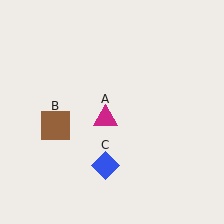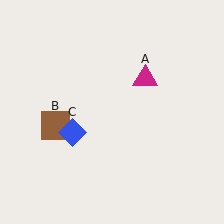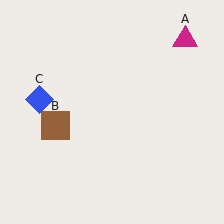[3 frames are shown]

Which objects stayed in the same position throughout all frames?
Brown square (object B) remained stationary.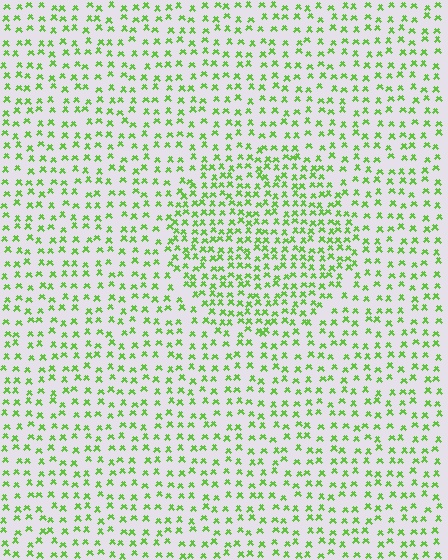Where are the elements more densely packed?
The elements are more densely packed inside the circle boundary.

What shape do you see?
I see a circle.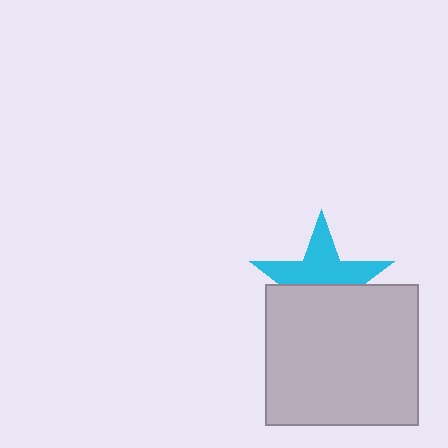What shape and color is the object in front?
The object in front is a light gray rectangle.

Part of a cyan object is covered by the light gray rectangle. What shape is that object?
It is a star.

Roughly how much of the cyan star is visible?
About half of it is visible (roughly 52%).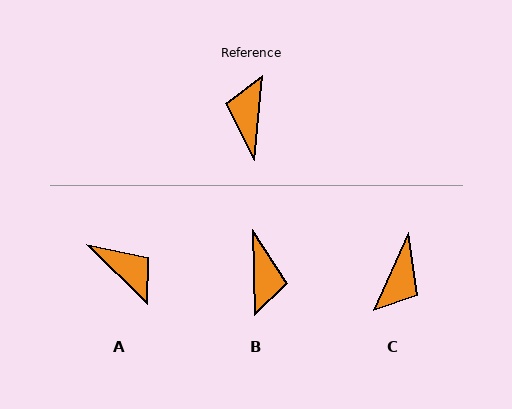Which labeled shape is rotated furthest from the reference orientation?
B, about 174 degrees away.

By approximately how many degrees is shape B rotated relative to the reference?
Approximately 174 degrees clockwise.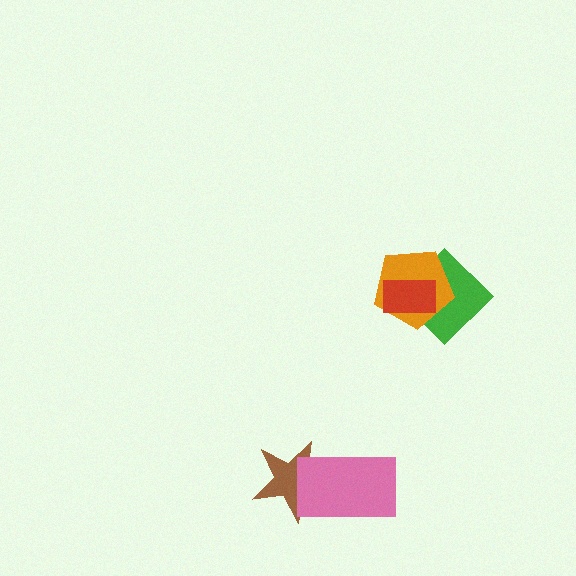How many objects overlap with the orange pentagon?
2 objects overlap with the orange pentagon.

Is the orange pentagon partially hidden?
Yes, it is partially covered by another shape.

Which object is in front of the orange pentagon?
The red rectangle is in front of the orange pentagon.